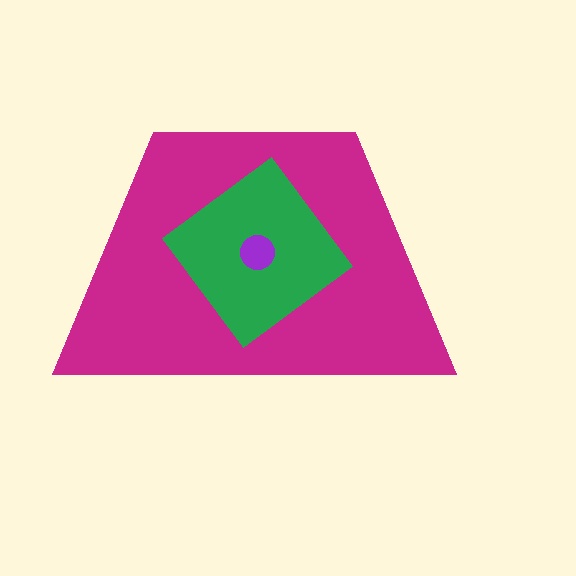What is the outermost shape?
The magenta trapezoid.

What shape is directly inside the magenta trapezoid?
The green diamond.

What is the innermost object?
The purple circle.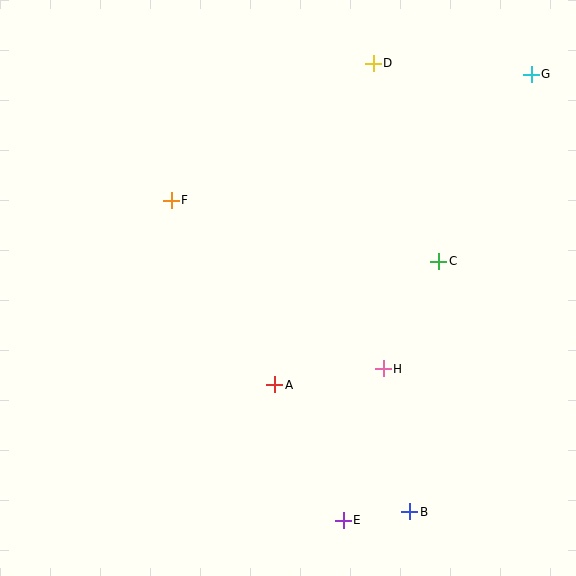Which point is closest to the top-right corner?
Point G is closest to the top-right corner.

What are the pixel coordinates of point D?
Point D is at (373, 63).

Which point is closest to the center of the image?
Point A at (275, 385) is closest to the center.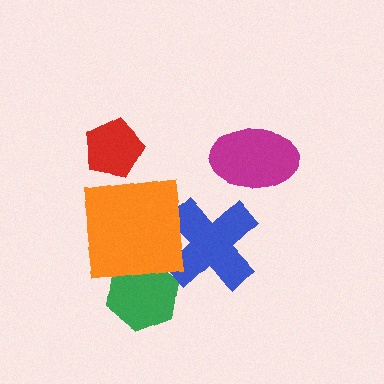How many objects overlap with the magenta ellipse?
0 objects overlap with the magenta ellipse.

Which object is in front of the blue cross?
The orange square is in front of the blue cross.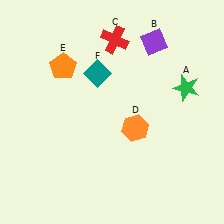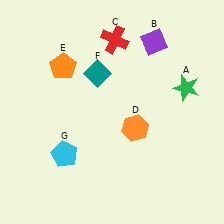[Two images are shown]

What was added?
A cyan pentagon (G) was added in Image 2.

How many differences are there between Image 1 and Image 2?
There is 1 difference between the two images.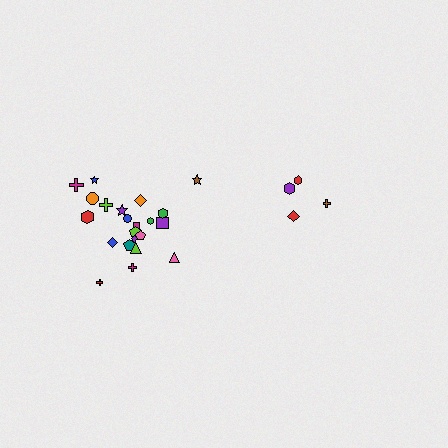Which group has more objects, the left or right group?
The left group.